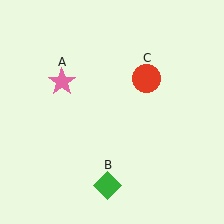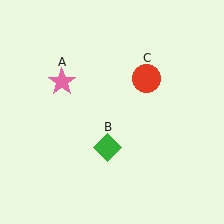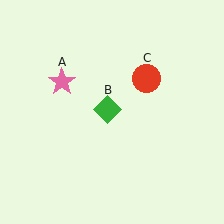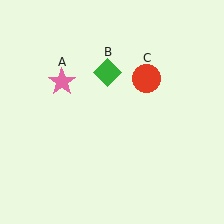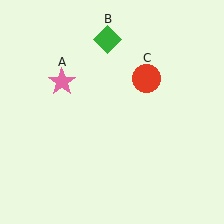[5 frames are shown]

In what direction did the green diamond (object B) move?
The green diamond (object B) moved up.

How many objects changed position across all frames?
1 object changed position: green diamond (object B).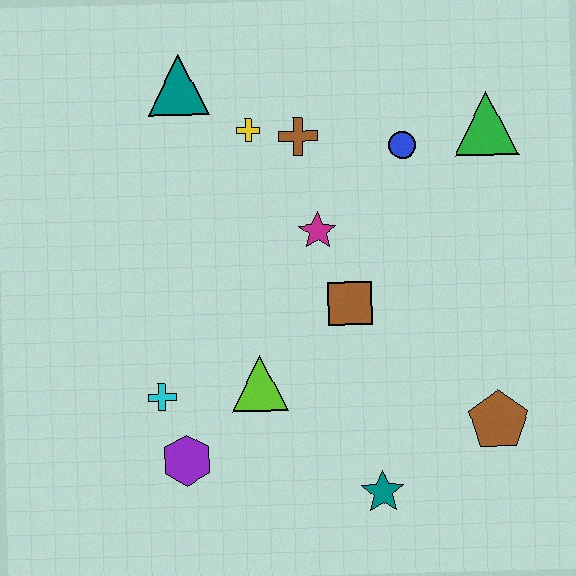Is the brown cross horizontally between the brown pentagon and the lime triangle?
Yes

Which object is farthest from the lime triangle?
The green triangle is farthest from the lime triangle.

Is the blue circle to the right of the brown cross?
Yes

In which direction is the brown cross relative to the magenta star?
The brown cross is above the magenta star.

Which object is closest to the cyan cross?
The purple hexagon is closest to the cyan cross.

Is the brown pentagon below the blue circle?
Yes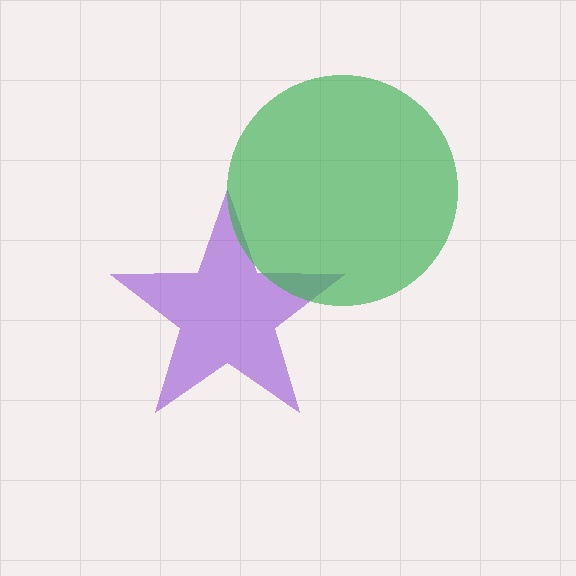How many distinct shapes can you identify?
There are 2 distinct shapes: a purple star, a green circle.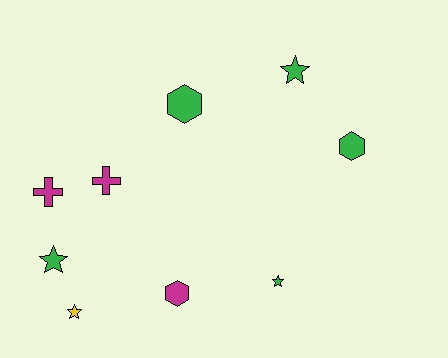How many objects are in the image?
There are 9 objects.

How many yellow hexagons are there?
There are no yellow hexagons.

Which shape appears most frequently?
Star, with 4 objects.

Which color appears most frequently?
Green, with 5 objects.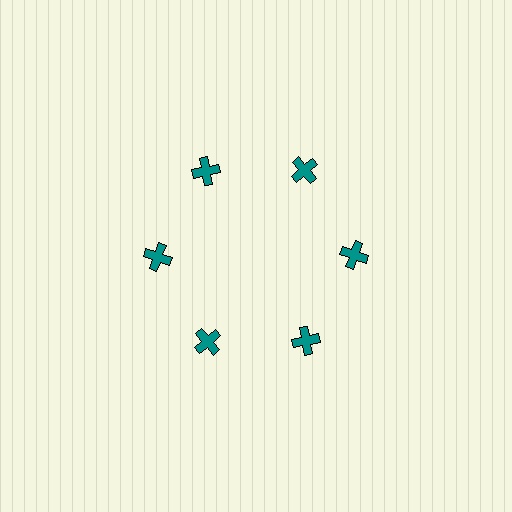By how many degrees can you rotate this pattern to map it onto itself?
The pattern maps onto itself every 60 degrees of rotation.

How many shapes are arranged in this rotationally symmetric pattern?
There are 6 shapes, arranged in 6 groups of 1.